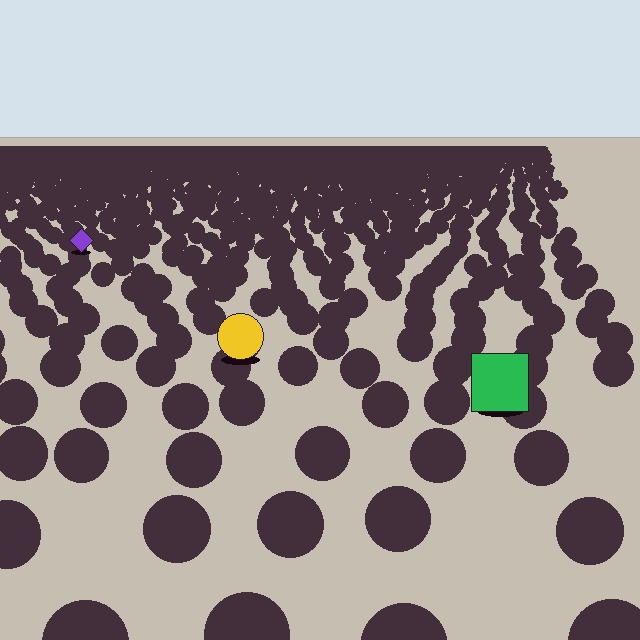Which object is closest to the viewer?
The green square is closest. The texture marks near it are larger and more spread out.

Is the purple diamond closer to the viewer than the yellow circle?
No. The yellow circle is closer — you can tell from the texture gradient: the ground texture is coarser near it.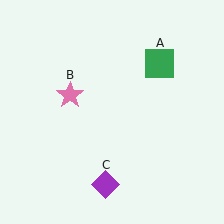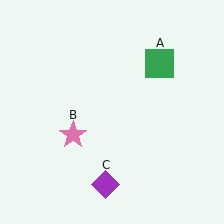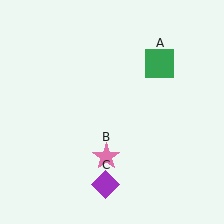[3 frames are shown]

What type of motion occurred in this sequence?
The pink star (object B) rotated counterclockwise around the center of the scene.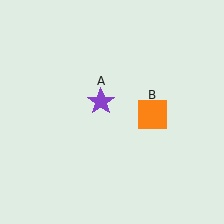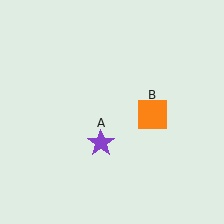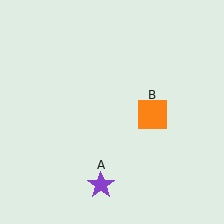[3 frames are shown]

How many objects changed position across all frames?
1 object changed position: purple star (object A).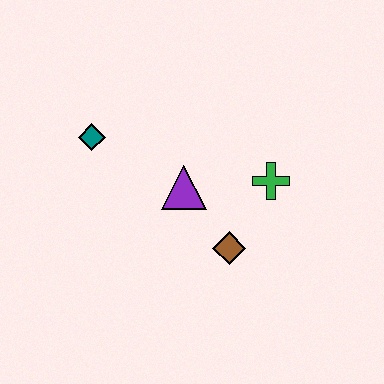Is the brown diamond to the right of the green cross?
No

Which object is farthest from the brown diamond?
The teal diamond is farthest from the brown diamond.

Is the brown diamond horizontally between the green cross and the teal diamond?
Yes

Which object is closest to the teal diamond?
The purple triangle is closest to the teal diamond.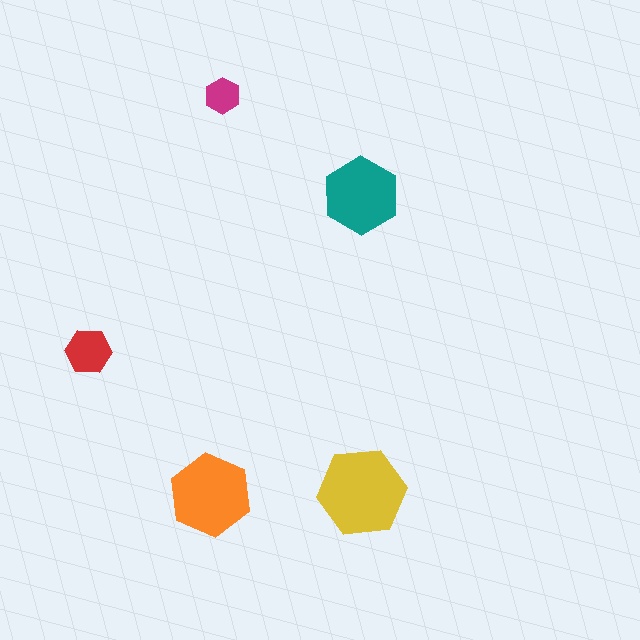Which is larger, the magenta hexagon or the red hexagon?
The red one.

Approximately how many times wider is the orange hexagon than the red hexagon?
About 2 times wider.